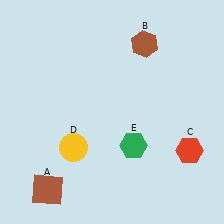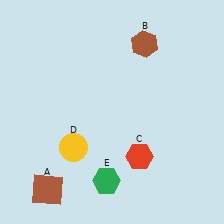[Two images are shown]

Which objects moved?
The objects that moved are: the red hexagon (C), the green hexagon (E).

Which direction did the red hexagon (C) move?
The red hexagon (C) moved left.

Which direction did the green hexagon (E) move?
The green hexagon (E) moved down.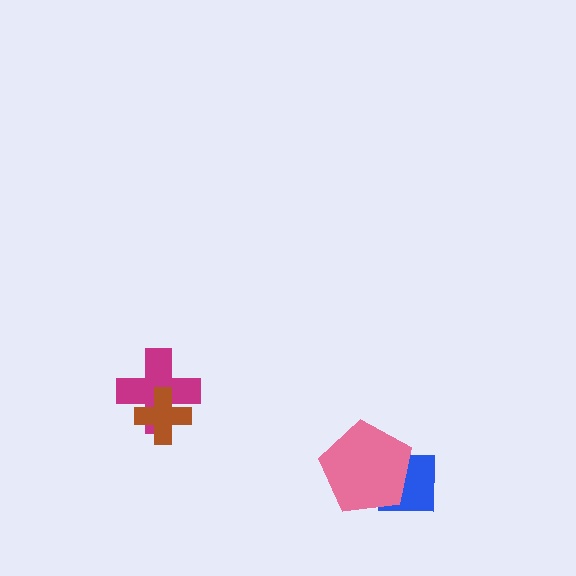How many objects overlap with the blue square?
1 object overlaps with the blue square.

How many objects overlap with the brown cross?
1 object overlaps with the brown cross.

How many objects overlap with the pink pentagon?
1 object overlaps with the pink pentagon.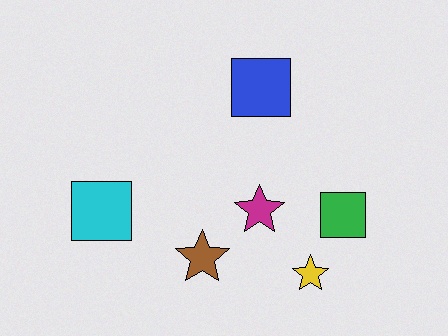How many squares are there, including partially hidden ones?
There are 3 squares.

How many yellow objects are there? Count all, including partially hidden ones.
There is 1 yellow object.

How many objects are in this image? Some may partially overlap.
There are 6 objects.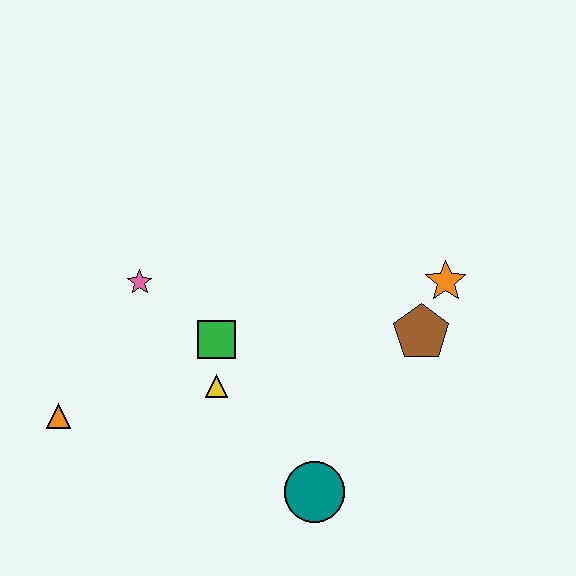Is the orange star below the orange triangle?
No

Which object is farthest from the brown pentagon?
The orange triangle is farthest from the brown pentagon.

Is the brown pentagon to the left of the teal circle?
No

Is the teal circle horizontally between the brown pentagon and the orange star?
No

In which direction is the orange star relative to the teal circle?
The orange star is above the teal circle.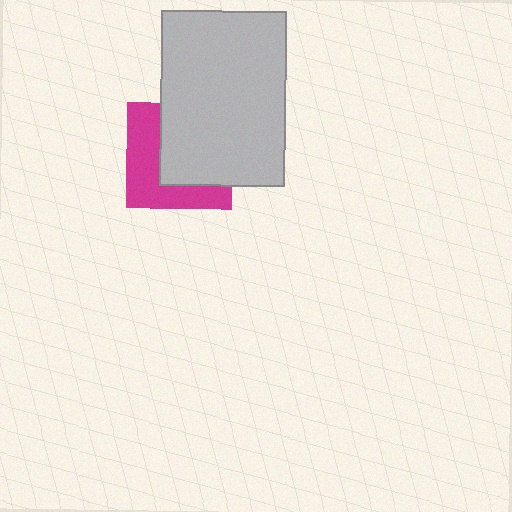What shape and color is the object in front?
The object in front is a light gray rectangle.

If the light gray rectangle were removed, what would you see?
You would see the complete magenta square.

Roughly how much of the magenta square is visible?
A small part of it is visible (roughly 45%).